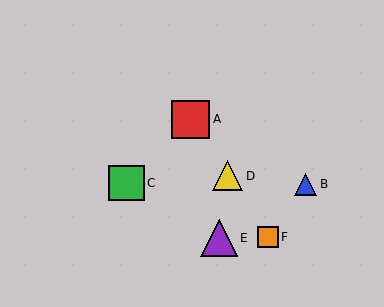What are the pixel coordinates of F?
Object F is at (268, 237).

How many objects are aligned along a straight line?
3 objects (A, D, F) are aligned along a straight line.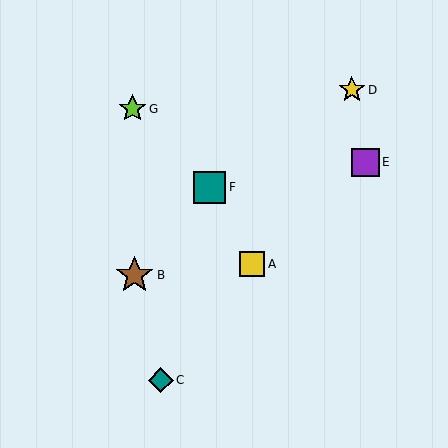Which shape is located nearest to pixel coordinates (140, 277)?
The brown star (labeled B) at (135, 275) is nearest to that location.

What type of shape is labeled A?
Shape A is a yellow square.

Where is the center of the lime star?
The center of the lime star is at (132, 109).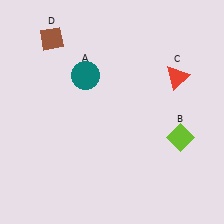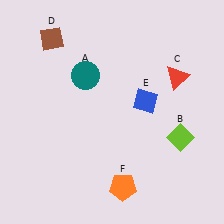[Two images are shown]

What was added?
A blue diamond (E), an orange pentagon (F) were added in Image 2.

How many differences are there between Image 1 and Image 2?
There are 2 differences between the two images.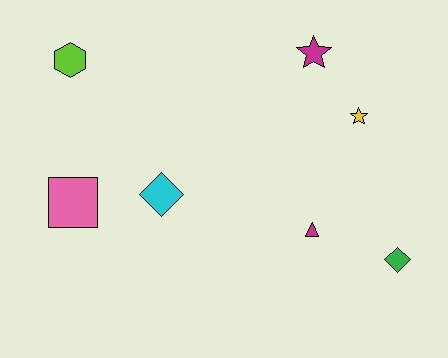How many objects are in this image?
There are 7 objects.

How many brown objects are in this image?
There are no brown objects.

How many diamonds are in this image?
There are 2 diamonds.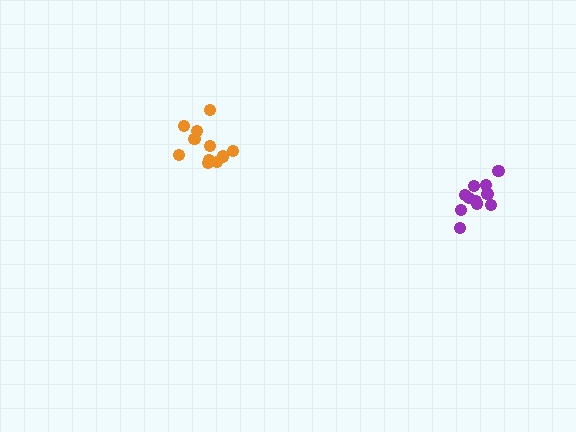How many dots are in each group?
Group 1: 11 dots, Group 2: 11 dots (22 total).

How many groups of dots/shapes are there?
There are 2 groups.